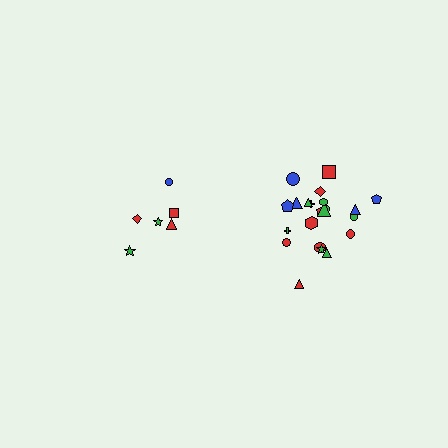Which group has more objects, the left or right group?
The right group.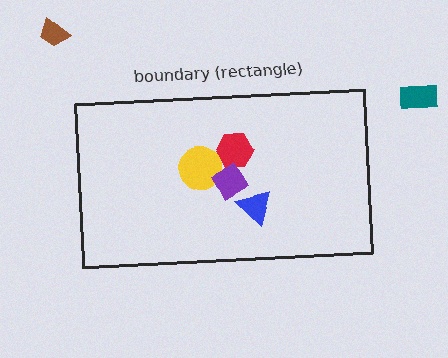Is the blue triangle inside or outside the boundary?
Inside.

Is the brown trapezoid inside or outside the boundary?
Outside.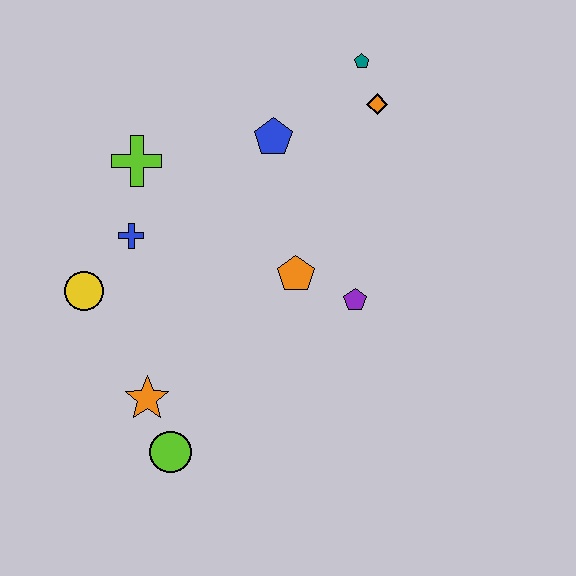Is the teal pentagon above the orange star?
Yes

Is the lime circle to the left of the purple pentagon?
Yes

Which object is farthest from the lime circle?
The teal pentagon is farthest from the lime circle.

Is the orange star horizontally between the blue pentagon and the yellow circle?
Yes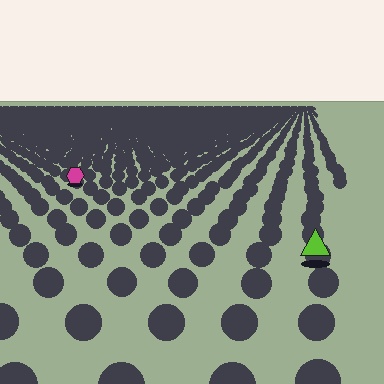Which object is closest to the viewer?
The lime triangle is closest. The texture marks near it are larger and more spread out.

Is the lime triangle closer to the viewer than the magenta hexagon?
Yes. The lime triangle is closer — you can tell from the texture gradient: the ground texture is coarser near it.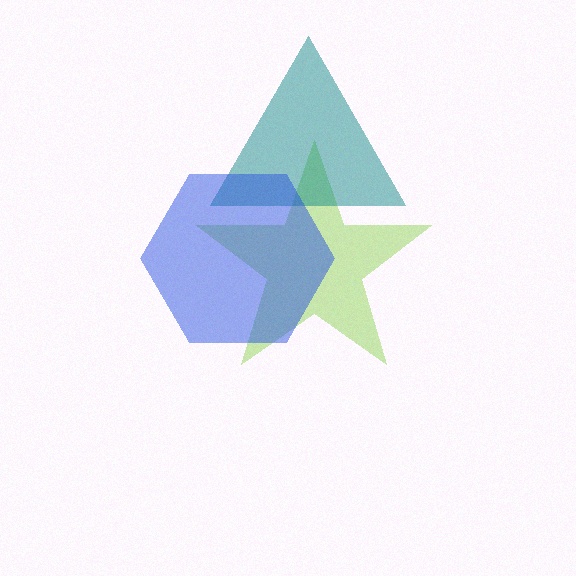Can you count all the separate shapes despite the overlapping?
Yes, there are 3 separate shapes.